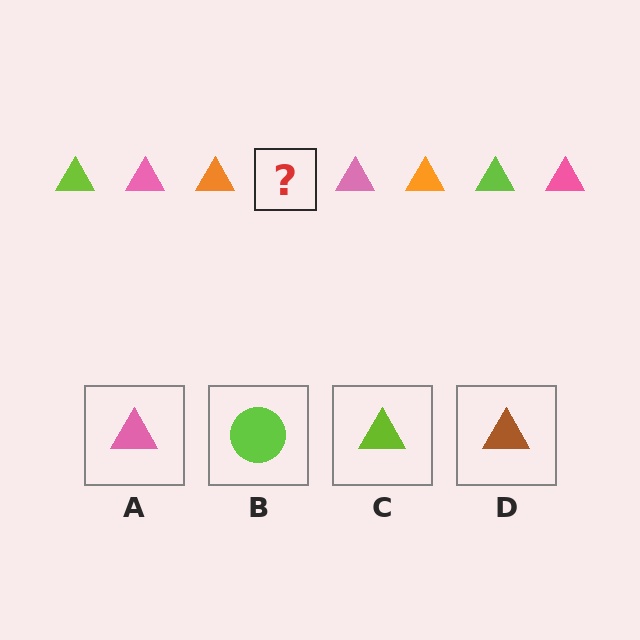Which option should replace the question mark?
Option C.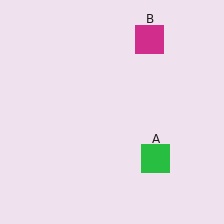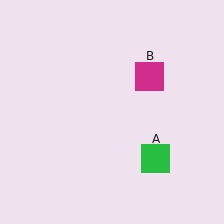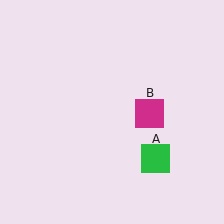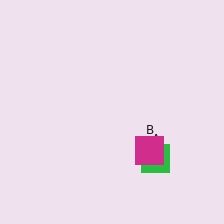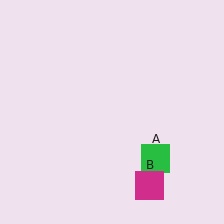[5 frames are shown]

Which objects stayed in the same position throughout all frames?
Green square (object A) remained stationary.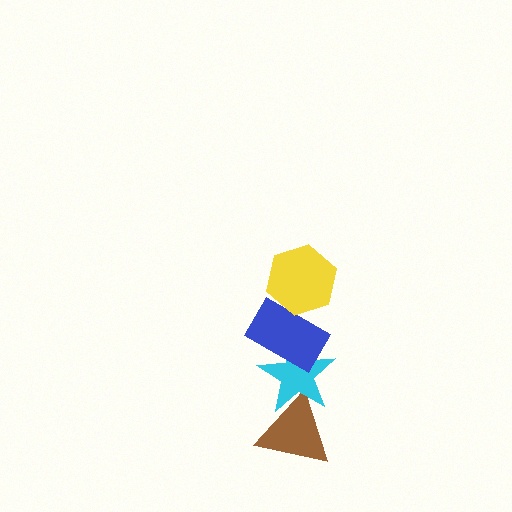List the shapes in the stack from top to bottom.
From top to bottom: the yellow hexagon, the blue rectangle, the cyan star, the brown triangle.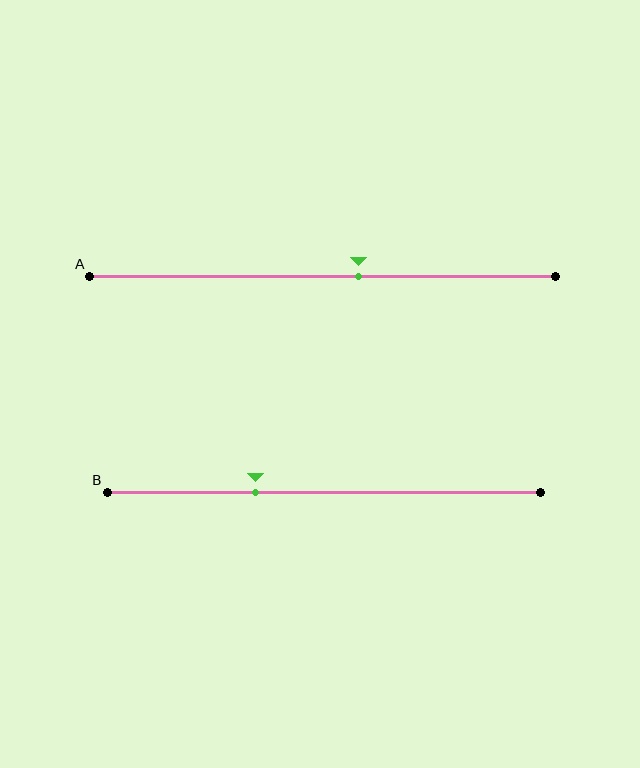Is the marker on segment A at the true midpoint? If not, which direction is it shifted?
No, the marker on segment A is shifted to the right by about 8% of the segment length.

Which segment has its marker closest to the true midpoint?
Segment A has its marker closest to the true midpoint.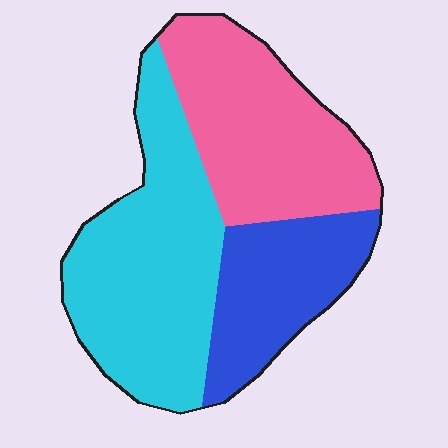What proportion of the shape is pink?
Pink takes up about one third (1/3) of the shape.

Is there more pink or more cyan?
Cyan.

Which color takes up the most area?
Cyan, at roughly 40%.